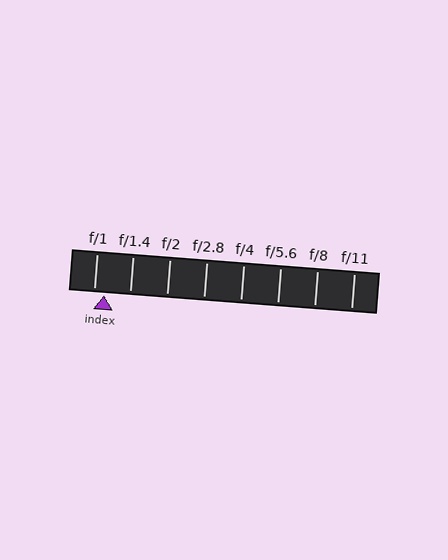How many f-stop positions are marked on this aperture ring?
There are 8 f-stop positions marked.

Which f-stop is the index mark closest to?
The index mark is closest to f/1.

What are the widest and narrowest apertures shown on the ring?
The widest aperture shown is f/1 and the narrowest is f/11.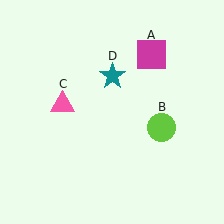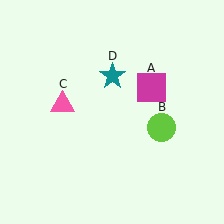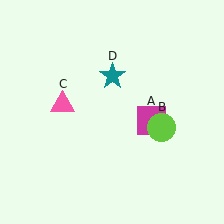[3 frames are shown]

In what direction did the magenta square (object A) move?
The magenta square (object A) moved down.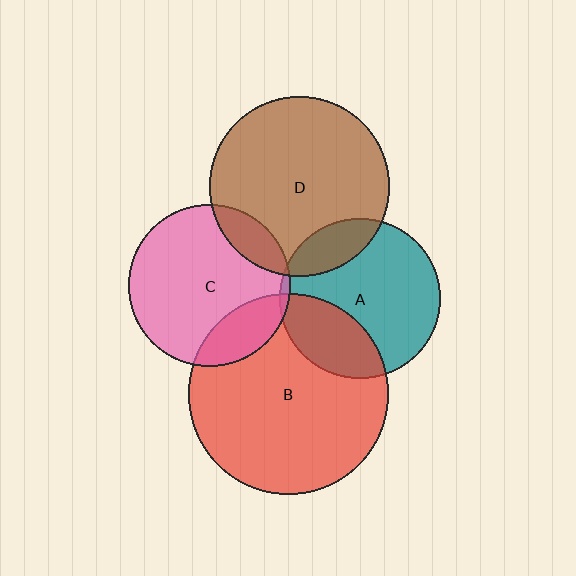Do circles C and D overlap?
Yes.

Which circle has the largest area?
Circle B (red).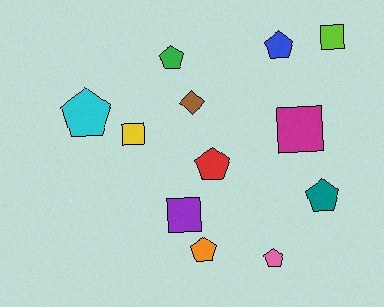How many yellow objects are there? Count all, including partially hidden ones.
There is 1 yellow object.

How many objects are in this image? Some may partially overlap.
There are 12 objects.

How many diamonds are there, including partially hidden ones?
There is 1 diamond.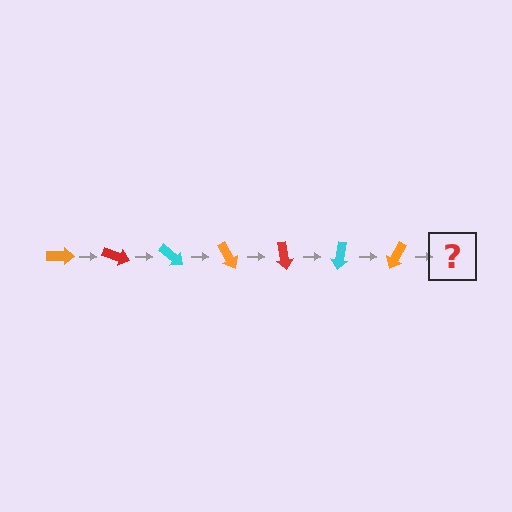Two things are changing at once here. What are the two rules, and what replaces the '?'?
The two rules are that it rotates 20 degrees each step and the color cycles through orange, red, and cyan. The '?' should be a red arrow, rotated 140 degrees from the start.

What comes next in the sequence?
The next element should be a red arrow, rotated 140 degrees from the start.